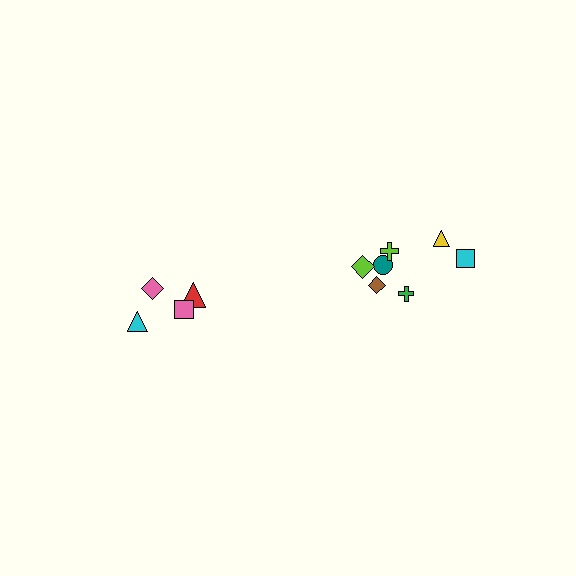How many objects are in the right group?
There are 7 objects.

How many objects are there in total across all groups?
There are 11 objects.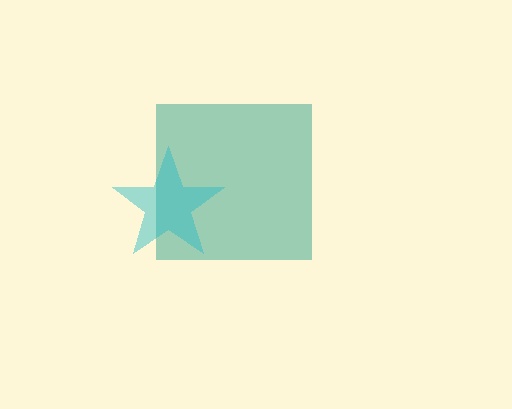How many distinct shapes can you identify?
There are 2 distinct shapes: a teal square, a cyan star.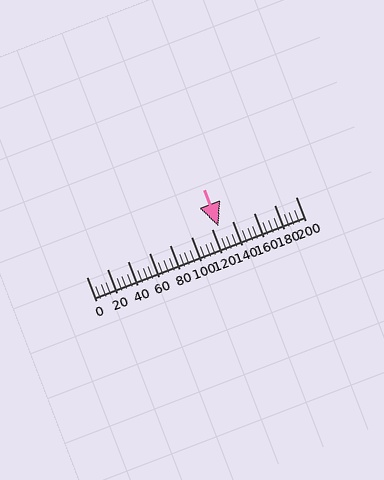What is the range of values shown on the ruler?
The ruler shows values from 0 to 200.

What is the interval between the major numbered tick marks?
The major tick marks are spaced 20 units apart.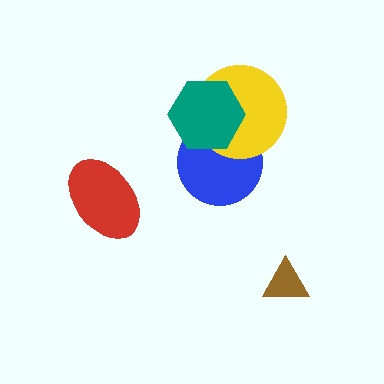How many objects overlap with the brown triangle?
0 objects overlap with the brown triangle.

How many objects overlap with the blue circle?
2 objects overlap with the blue circle.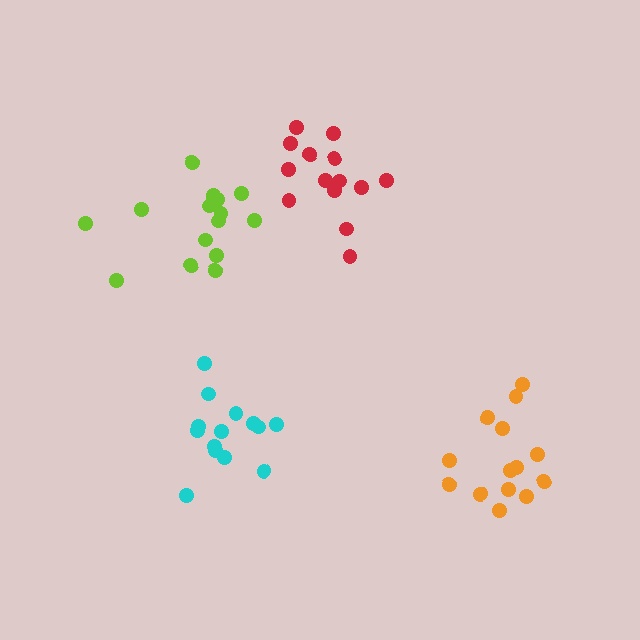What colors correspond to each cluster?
The clusters are colored: cyan, orange, lime, red.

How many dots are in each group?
Group 1: 14 dots, Group 2: 14 dots, Group 3: 16 dots, Group 4: 14 dots (58 total).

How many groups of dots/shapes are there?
There are 4 groups.